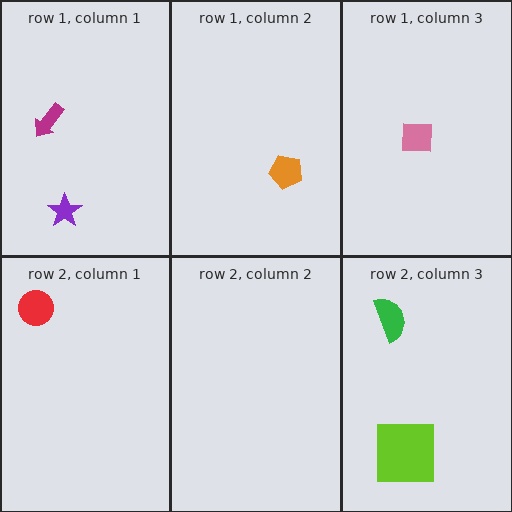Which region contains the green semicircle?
The row 2, column 3 region.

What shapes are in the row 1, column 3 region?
The pink square.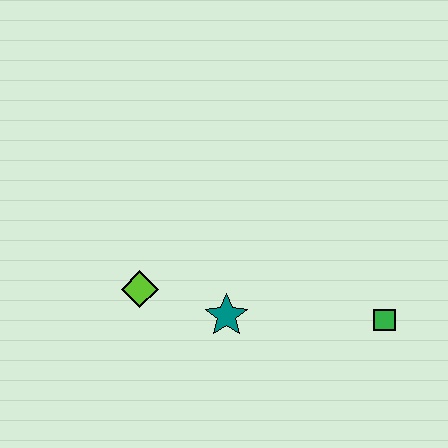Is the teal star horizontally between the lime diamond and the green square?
Yes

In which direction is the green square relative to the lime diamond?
The green square is to the right of the lime diamond.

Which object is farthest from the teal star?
The green square is farthest from the teal star.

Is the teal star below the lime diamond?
Yes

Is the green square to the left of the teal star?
No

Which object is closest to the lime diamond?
The teal star is closest to the lime diamond.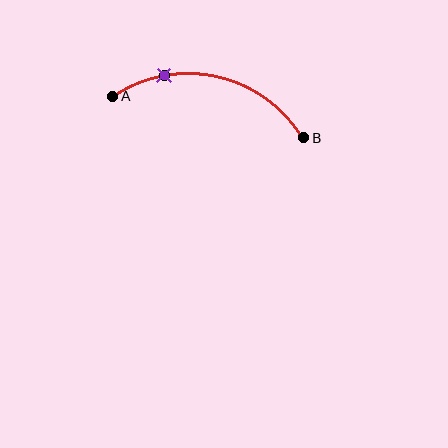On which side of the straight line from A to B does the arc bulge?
The arc bulges above the straight line connecting A and B.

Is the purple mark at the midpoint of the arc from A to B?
No. The purple mark lies on the arc but is closer to endpoint A. The arc midpoint would be at the point on the curve equidistant along the arc from both A and B.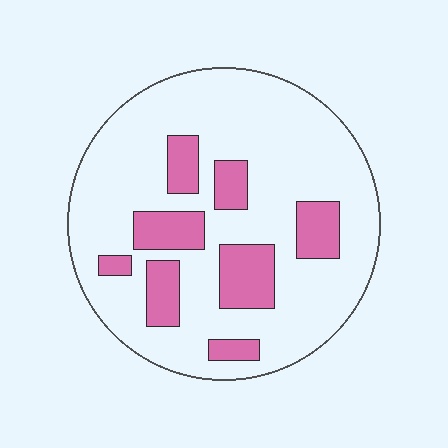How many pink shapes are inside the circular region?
8.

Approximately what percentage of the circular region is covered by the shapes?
Approximately 20%.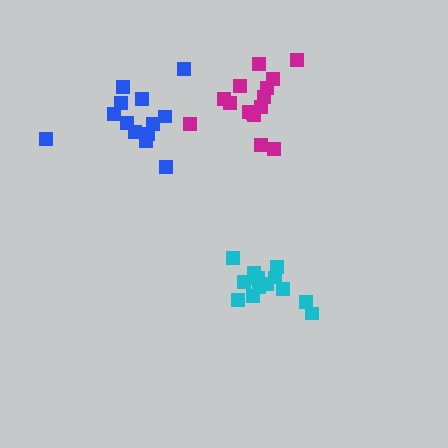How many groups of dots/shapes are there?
There are 3 groups.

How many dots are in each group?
Group 1: 15 dots, Group 2: 14 dots, Group 3: 13 dots (42 total).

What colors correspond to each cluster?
The clusters are colored: magenta, cyan, blue.